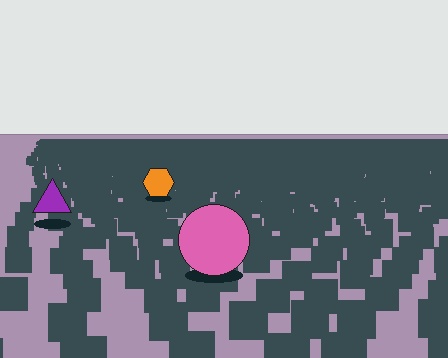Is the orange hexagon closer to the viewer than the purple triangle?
No. The purple triangle is closer — you can tell from the texture gradient: the ground texture is coarser near it.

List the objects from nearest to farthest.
From nearest to farthest: the pink circle, the purple triangle, the orange hexagon.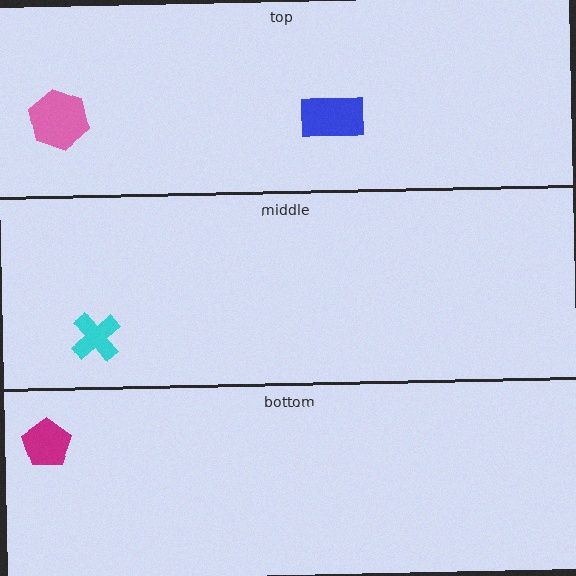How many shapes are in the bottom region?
1.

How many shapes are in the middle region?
1.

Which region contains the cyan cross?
The middle region.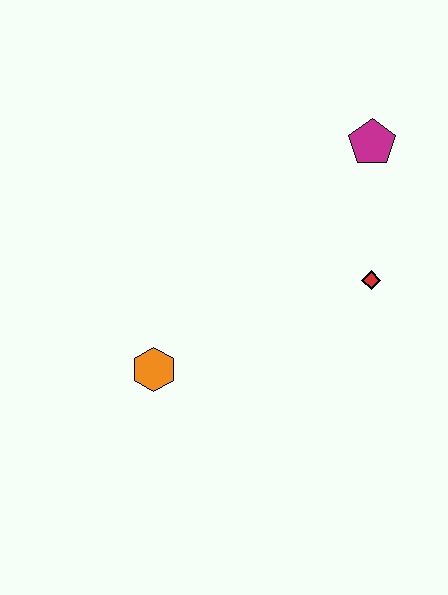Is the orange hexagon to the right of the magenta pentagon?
No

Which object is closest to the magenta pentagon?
The red diamond is closest to the magenta pentagon.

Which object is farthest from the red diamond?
The orange hexagon is farthest from the red diamond.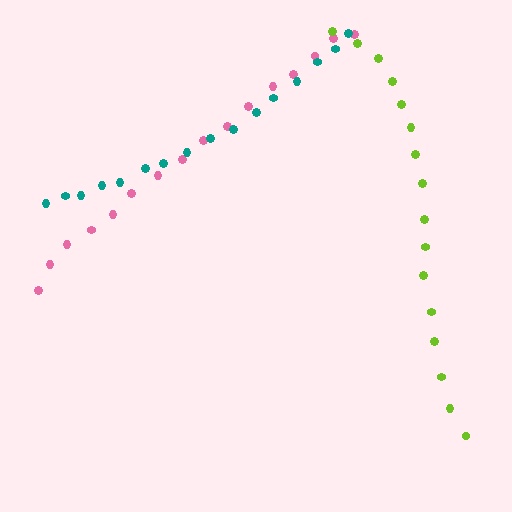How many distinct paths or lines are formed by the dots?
There are 3 distinct paths.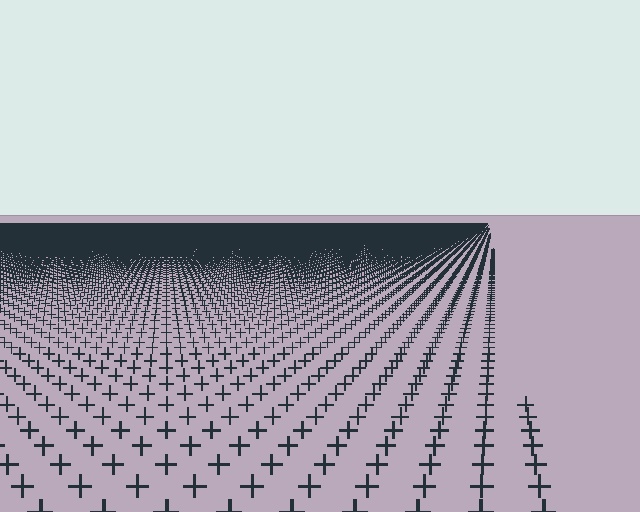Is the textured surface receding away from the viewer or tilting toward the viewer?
The surface is receding away from the viewer. Texture elements get smaller and denser toward the top.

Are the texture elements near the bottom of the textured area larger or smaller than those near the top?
Larger. Near the bottom, elements are closer to the viewer and appear at a bigger on-screen size.